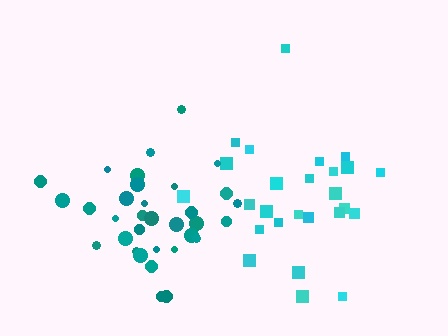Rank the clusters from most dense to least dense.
teal, cyan.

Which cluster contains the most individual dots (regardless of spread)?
Teal (34).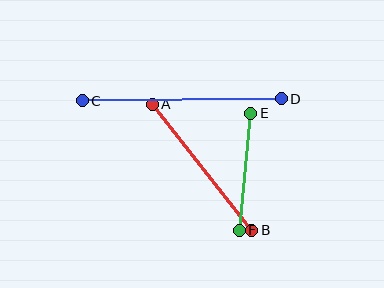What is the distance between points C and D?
The distance is approximately 199 pixels.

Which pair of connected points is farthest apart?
Points C and D are farthest apart.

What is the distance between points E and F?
The distance is approximately 118 pixels.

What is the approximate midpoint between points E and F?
The midpoint is at approximately (245, 172) pixels.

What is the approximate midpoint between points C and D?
The midpoint is at approximately (182, 100) pixels.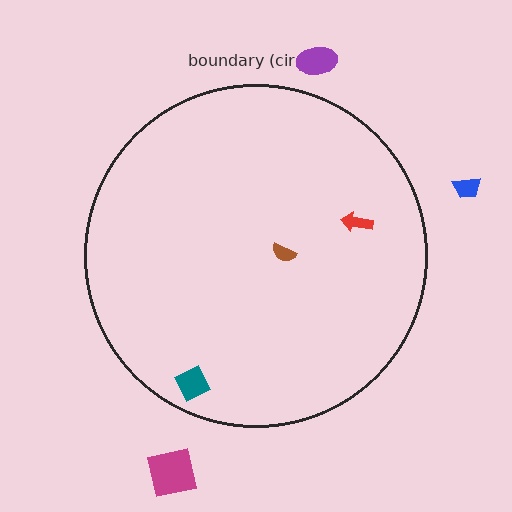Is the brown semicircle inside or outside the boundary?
Inside.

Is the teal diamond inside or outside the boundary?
Inside.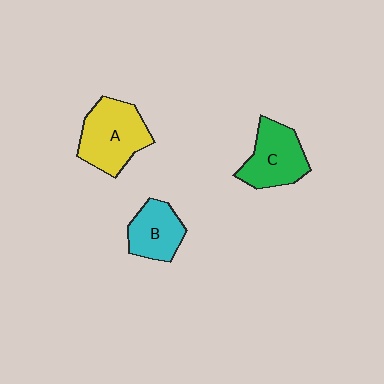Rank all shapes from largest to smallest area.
From largest to smallest: A (yellow), C (green), B (cyan).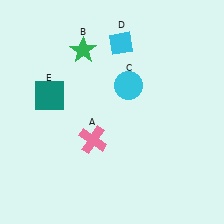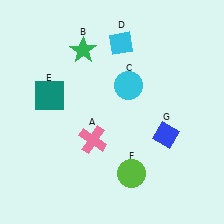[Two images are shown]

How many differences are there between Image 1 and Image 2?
There are 2 differences between the two images.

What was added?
A lime circle (F), a blue diamond (G) were added in Image 2.